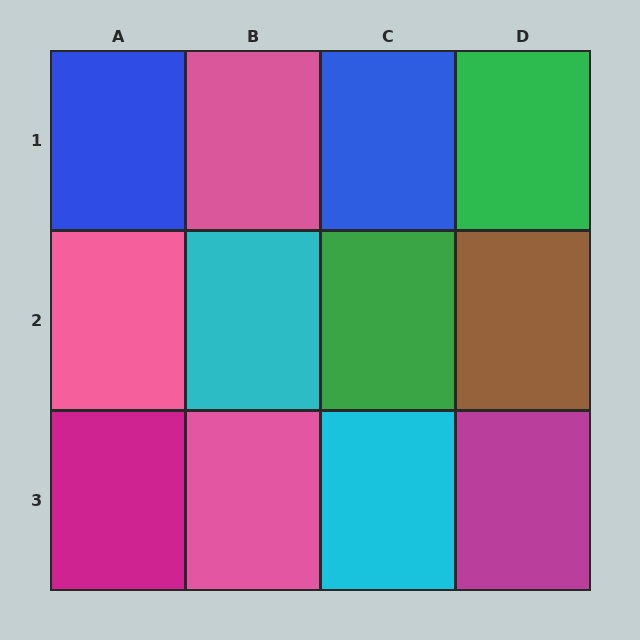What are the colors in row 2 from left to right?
Pink, cyan, green, brown.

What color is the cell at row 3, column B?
Pink.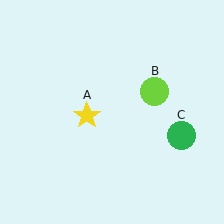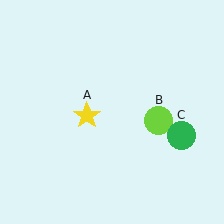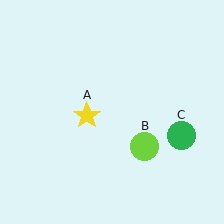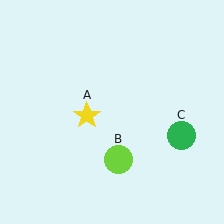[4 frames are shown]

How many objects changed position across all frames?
1 object changed position: lime circle (object B).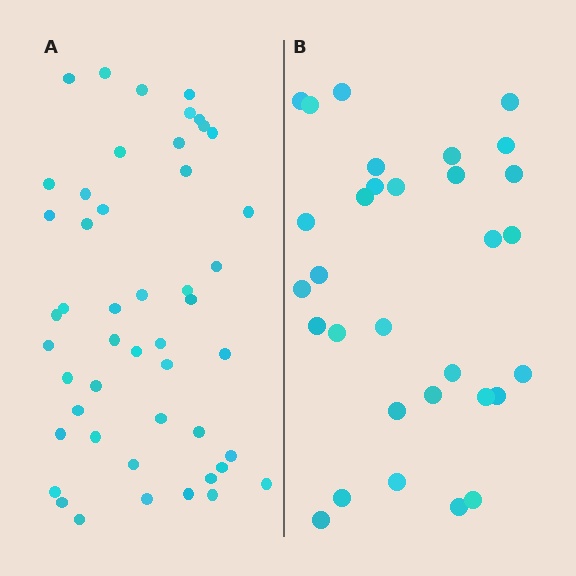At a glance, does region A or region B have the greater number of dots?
Region A (the left region) has more dots.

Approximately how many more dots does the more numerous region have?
Region A has approximately 15 more dots than region B.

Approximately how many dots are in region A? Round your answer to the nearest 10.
About 50 dots. (The exact count is 48, which rounds to 50.)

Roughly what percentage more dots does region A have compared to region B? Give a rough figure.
About 55% more.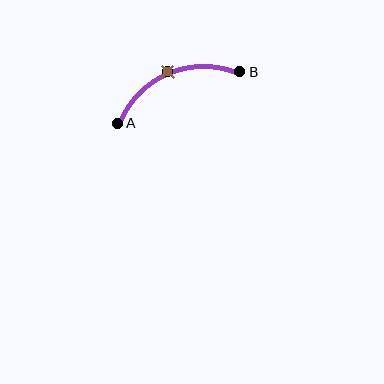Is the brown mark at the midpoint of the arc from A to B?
Yes. The brown mark lies on the arc at equal arc-length from both A and B — it is the arc midpoint.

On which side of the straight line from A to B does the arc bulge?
The arc bulges above the straight line connecting A and B.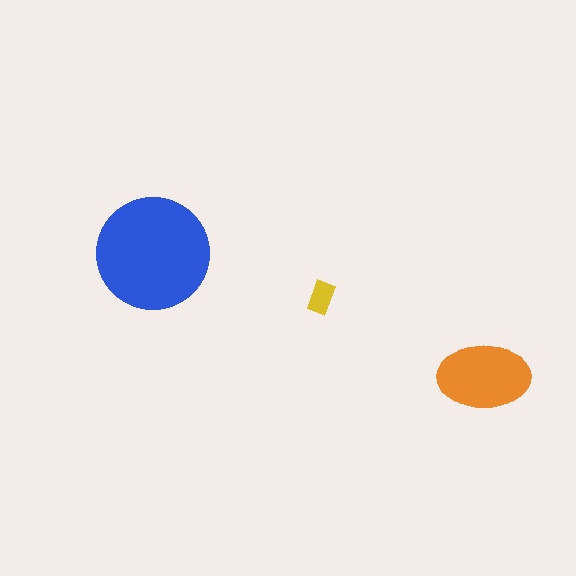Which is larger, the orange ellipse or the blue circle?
The blue circle.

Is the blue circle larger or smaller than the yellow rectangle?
Larger.